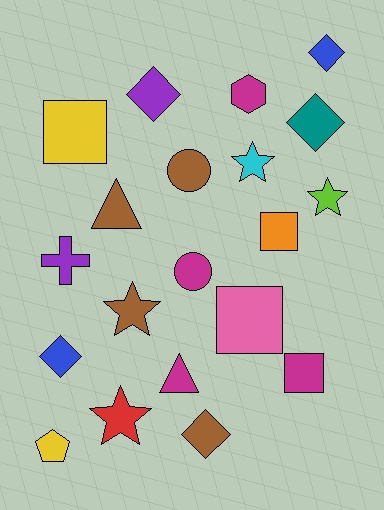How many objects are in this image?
There are 20 objects.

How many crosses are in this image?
There is 1 cross.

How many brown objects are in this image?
There are 4 brown objects.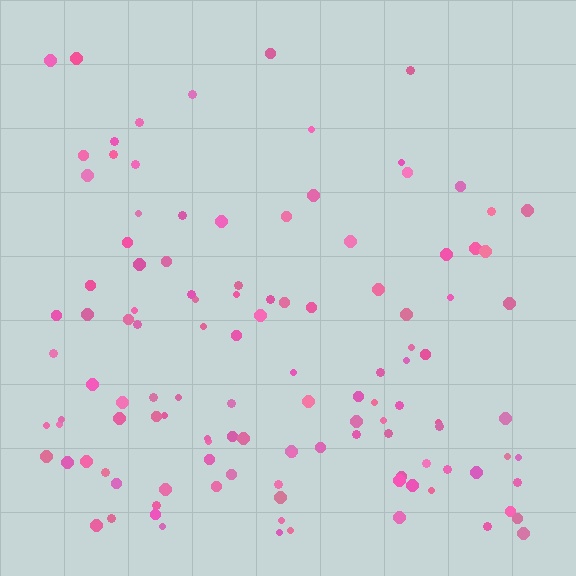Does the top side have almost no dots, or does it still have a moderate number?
Still a moderate number, just noticeably fewer than the bottom.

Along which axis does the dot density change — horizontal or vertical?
Vertical.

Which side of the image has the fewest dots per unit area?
The top.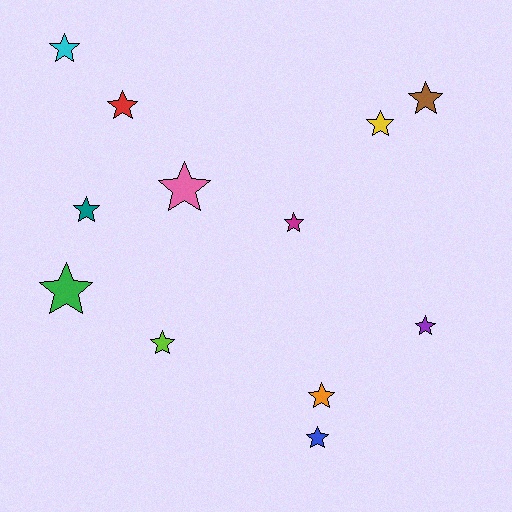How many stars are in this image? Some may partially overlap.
There are 12 stars.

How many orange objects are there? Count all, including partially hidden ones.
There is 1 orange object.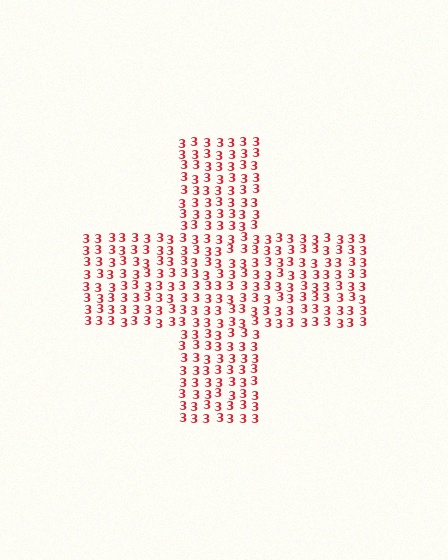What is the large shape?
The large shape is a cross.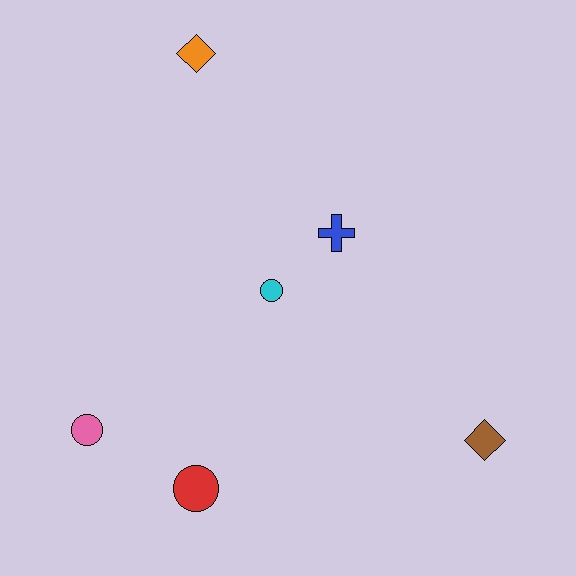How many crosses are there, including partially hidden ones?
There is 1 cross.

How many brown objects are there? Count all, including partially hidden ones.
There is 1 brown object.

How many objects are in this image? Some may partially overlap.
There are 6 objects.